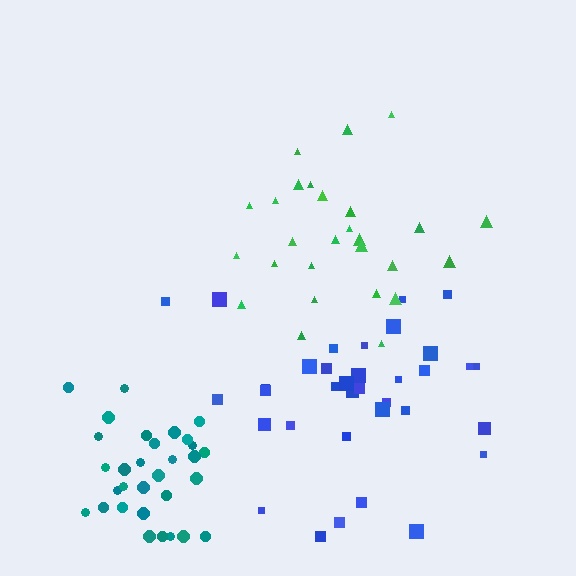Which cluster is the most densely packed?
Teal.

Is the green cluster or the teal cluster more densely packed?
Teal.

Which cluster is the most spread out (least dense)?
Green.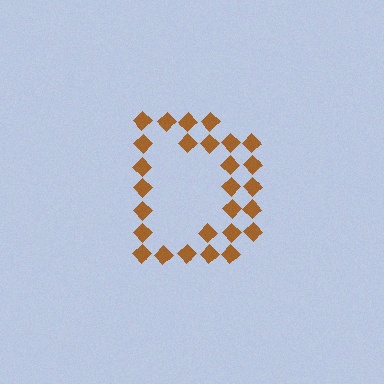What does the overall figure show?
The overall figure shows the letter D.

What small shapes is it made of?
It is made of small diamonds.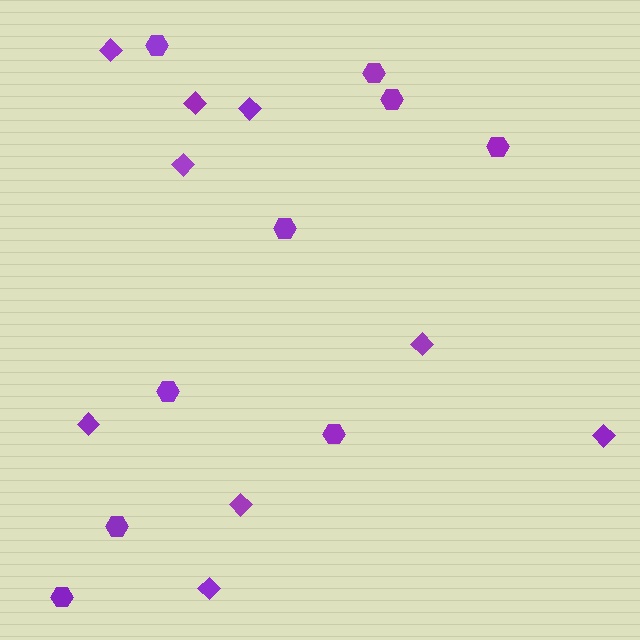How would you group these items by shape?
There are 2 groups: one group of diamonds (9) and one group of hexagons (9).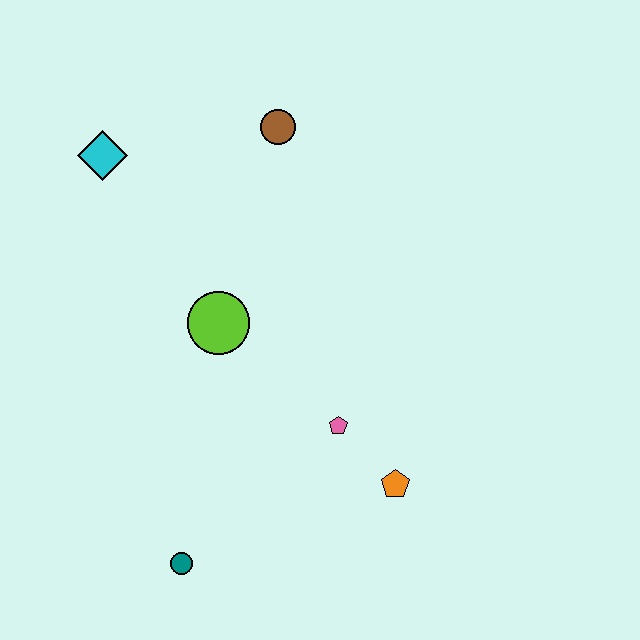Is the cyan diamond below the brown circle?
Yes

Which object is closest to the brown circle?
The cyan diamond is closest to the brown circle.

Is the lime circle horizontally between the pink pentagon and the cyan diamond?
Yes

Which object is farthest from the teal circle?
The brown circle is farthest from the teal circle.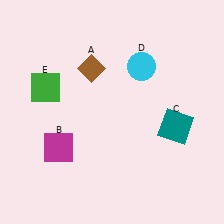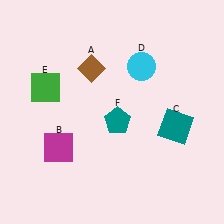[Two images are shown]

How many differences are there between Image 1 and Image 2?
There is 1 difference between the two images.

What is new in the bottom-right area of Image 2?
A teal pentagon (F) was added in the bottom-right area of Image 2.